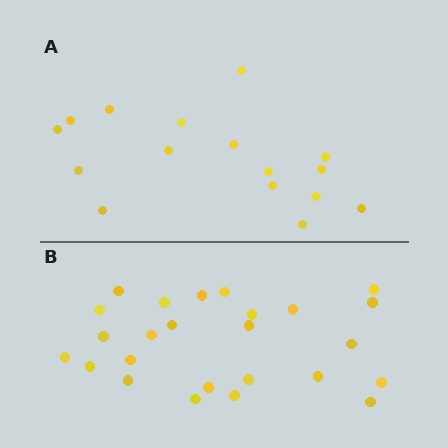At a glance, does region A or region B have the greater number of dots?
Region B (the bottom region) has more dots.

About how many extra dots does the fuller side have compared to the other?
Region B has roughly 8 or so more dots than region A.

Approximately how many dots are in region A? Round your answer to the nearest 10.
About 20 dots. (The exact count is 16, which rounds to 20.)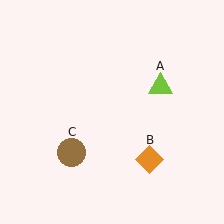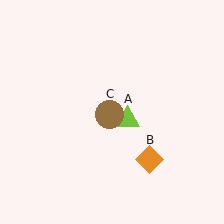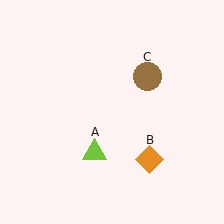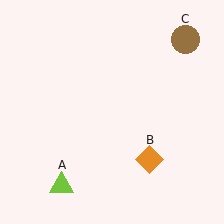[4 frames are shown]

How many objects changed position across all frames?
2 objects changed position: lime triangle (object A), brown circle (object C).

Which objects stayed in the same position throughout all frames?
Orange diamond (object B) remained stationary.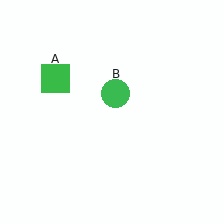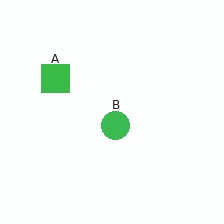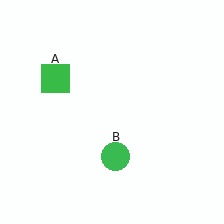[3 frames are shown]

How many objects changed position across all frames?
1 object changed position: green circle (object B).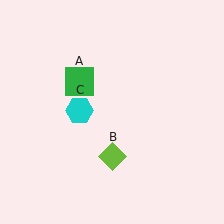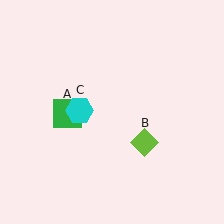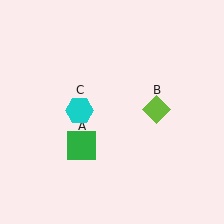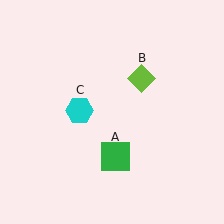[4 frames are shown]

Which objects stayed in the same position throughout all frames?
Cyan hexagon (object C) remained stationary.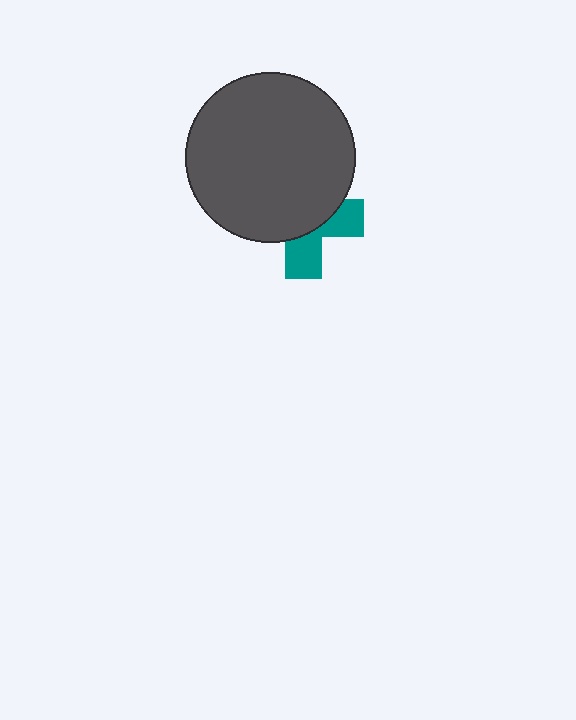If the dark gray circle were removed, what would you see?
You would see the complete teal cross.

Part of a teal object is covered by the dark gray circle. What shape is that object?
It is a cross.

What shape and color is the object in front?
The object in front is a dark gray circle.